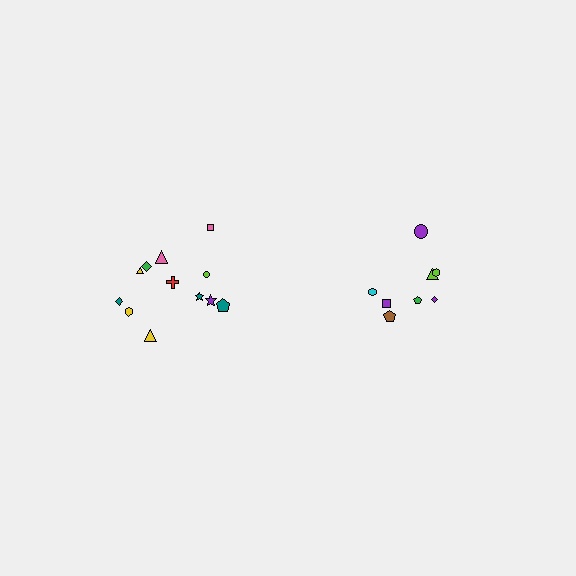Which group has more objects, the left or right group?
The left group.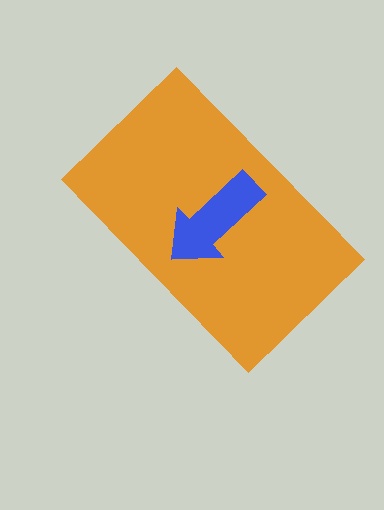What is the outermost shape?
The orange rectangle.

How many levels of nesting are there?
2.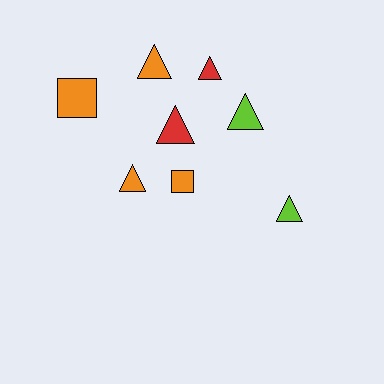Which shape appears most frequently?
Triangle, with 6 objects.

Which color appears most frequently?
Orange, with 4 objects.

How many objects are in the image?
There are 8 objects.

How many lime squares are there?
There are no lime squares.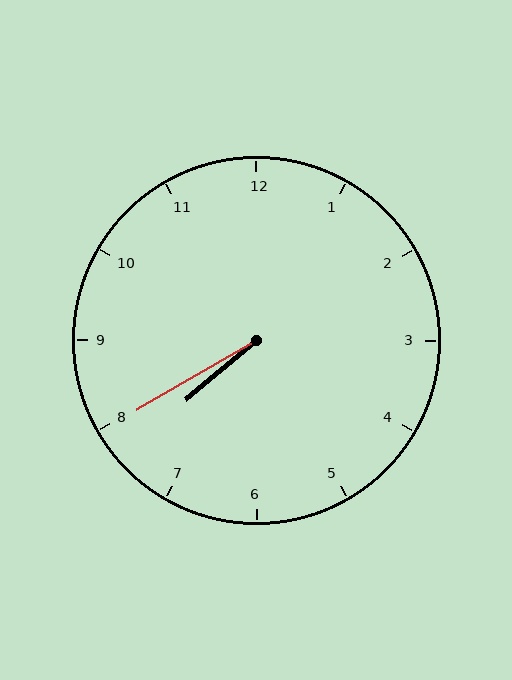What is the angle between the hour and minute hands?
Approximately 10 degrees.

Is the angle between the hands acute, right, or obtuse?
It is acute.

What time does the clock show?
7:40.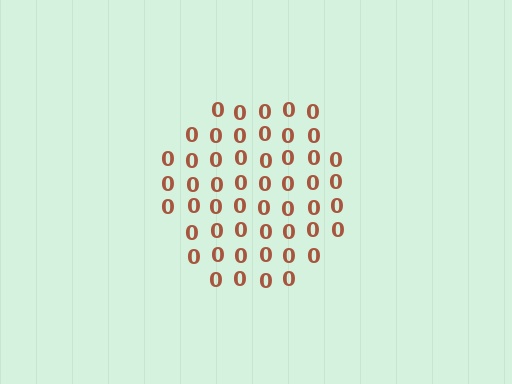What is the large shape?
The large shape is a hexagon.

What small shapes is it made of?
It is made of small digit 0's.